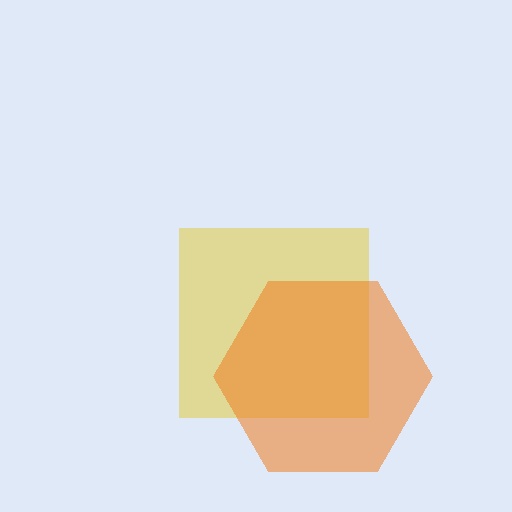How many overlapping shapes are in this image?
There are 2 overlapping shapes in the image.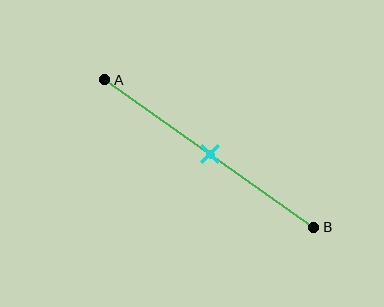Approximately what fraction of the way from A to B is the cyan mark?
The cyan mark is approximately 50% of the way from A to B.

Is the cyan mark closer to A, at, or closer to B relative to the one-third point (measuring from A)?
The cyan mark is closer to point B than the one-third point of segment AB.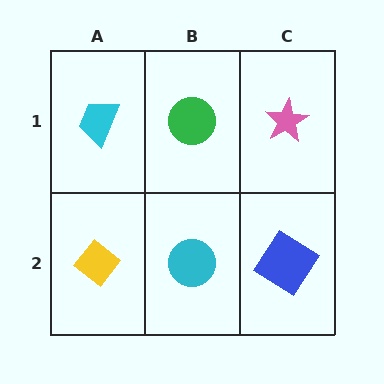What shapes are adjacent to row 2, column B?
A green circle (row 1, column B), a yellow diamond (row 2, column A), a blue diamond (row 2, column C).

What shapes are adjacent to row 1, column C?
A blue diamond (row 2, column C), a green circle (row 1, column B).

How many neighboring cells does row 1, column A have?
2.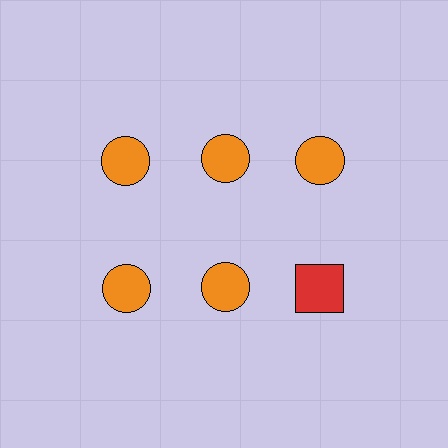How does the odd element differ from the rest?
It differs in both color (red instead of orange) and shape (square instead of circle).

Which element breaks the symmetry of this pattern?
The red square in the second row, center column breaks the symmetry. All other shapes are orange circles.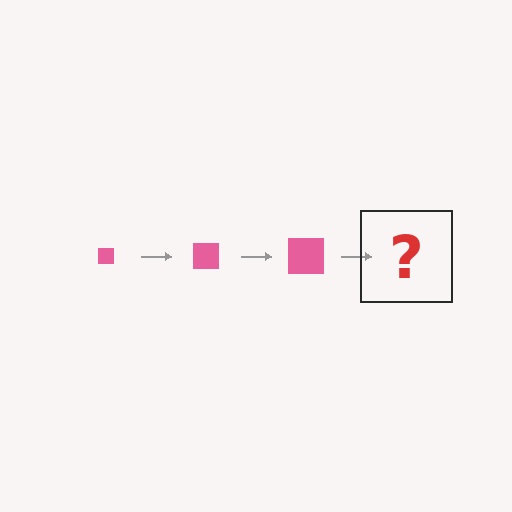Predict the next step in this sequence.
The next step is a pink square, larger than the previous one.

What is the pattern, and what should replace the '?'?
The pattern is that the square gets progressively larger each step. The '?' should be a pink square, larger than the previous one.